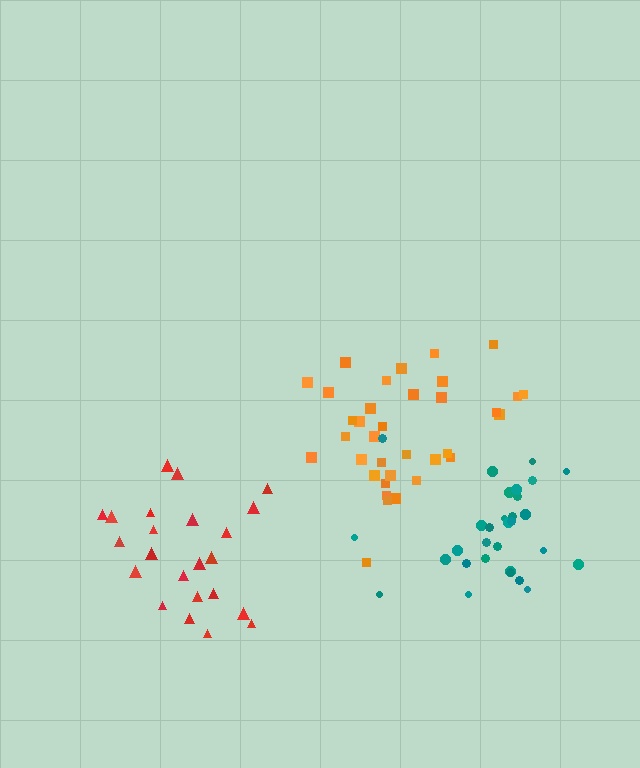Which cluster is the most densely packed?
Orange.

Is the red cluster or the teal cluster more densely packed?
Teal.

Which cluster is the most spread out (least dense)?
Red.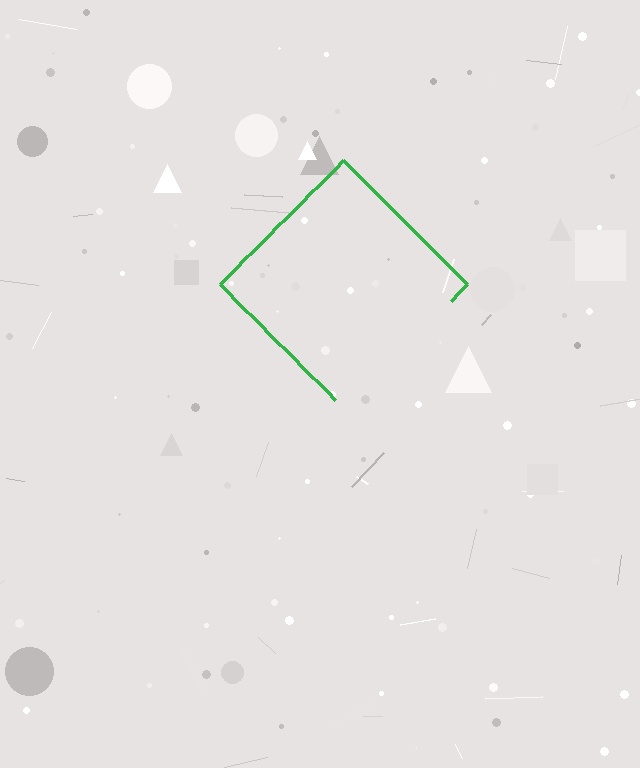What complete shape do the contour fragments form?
The contour fragments form a diamond.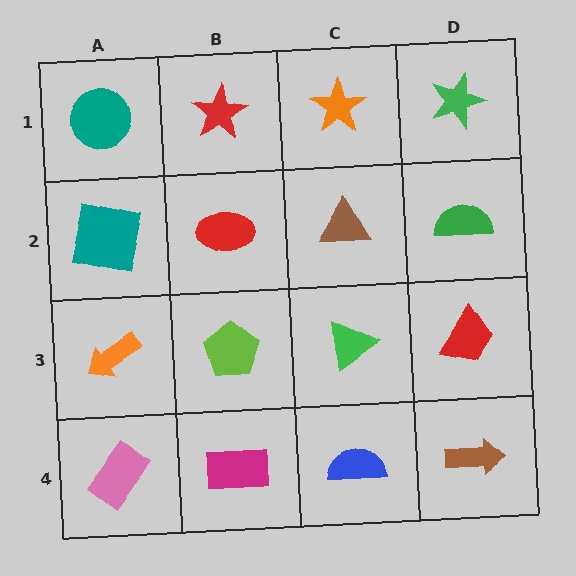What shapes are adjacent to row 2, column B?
A red star (row 1, column B), a lime pentagon (row 3, column B), a teal square (row 2, column A), a brown triangle (row 2, column C).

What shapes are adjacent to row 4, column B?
A lime pentagon (row 3, column B), a pink rectangle (row 4, column A), a blue semicircle (row 4, column C).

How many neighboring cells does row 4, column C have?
3.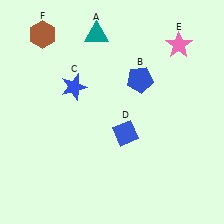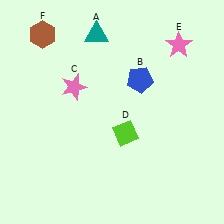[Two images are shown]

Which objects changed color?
C changed from blue to pink. D changed from blue to lime.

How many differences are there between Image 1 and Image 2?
There are 2 differences between the two images.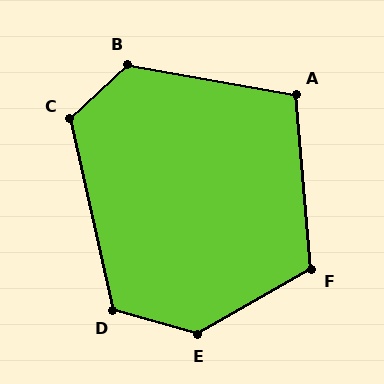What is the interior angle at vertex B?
Approximately 127 degrees (obtuse).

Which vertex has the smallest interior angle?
A, at approximately 105 degrees.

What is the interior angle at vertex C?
Approximately 120 degrees (obtuse).